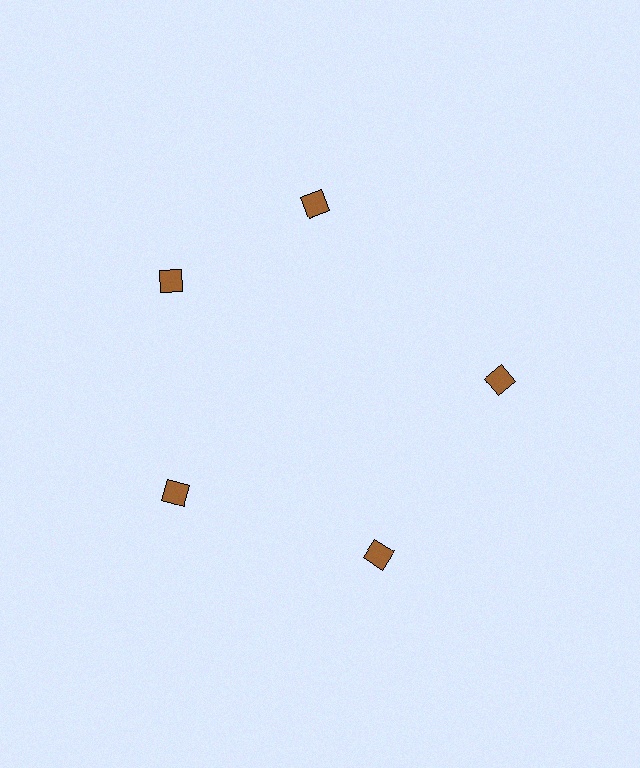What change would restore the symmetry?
The symmetry would be restored by rotating it back into even spacing with its neighbors so that all 5 diamonds sit at equal angles and equal distance from the center.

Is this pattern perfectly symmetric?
No. The 5 brown diamonds are arranged in a ring, but one element near the 1 o'clock position is rotated out of alignment along the ring, breaking the 5-fold rotational symmetry.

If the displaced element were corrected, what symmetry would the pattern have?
It would have 5-fold rotational symmetry — the pattern would map onto itself every 72 degrees.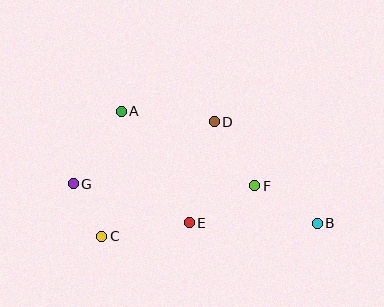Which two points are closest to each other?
Points C and G are closest to each other.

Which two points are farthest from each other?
Points B and G are farthest from each other.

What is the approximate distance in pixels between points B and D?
The distance between B and D is approximately 144 pixels.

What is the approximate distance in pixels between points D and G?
The distance between D and G is approximately 154 pixels.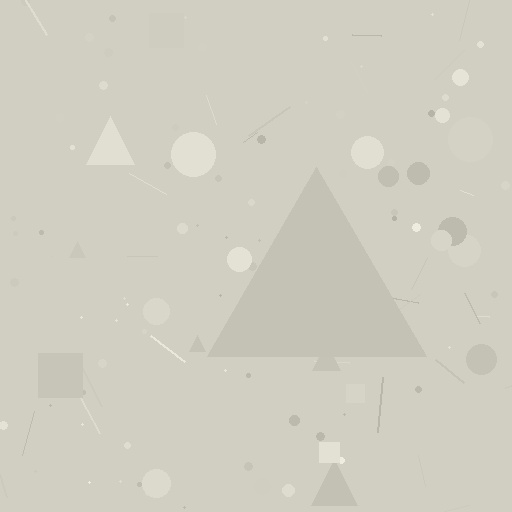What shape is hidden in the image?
A triangle is hidden in the image.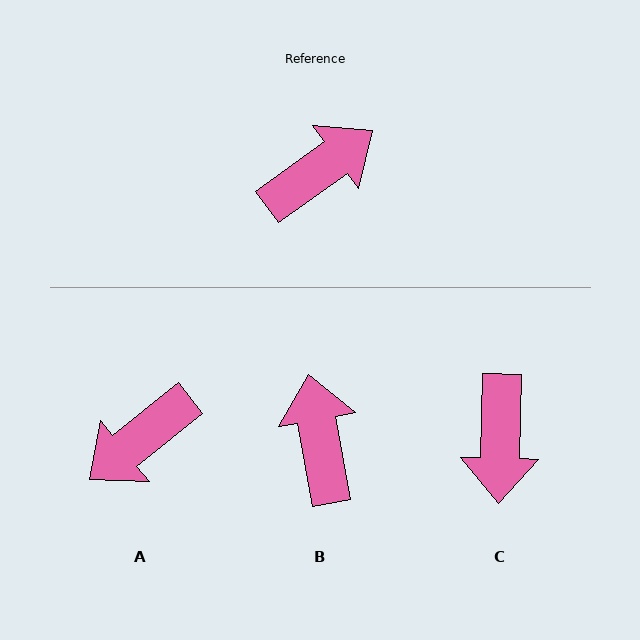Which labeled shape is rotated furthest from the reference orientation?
A, about 177 degrees away.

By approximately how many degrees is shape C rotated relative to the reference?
Approximately 128 degrees clockwise.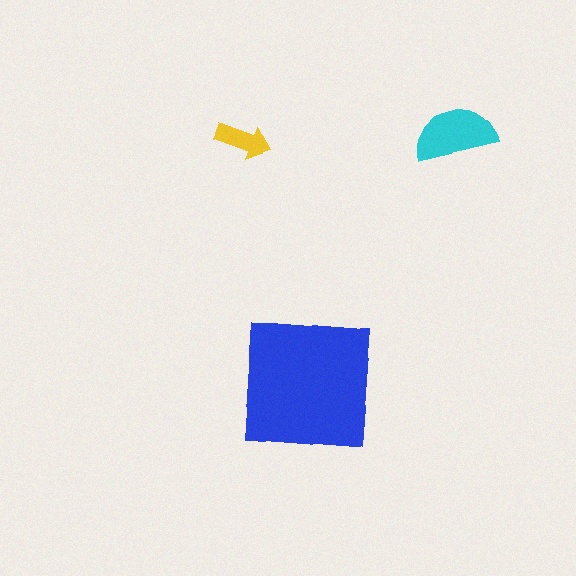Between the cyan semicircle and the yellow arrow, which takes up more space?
The cyan semicircle.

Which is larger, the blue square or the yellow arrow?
The blue square.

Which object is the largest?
The blue square.